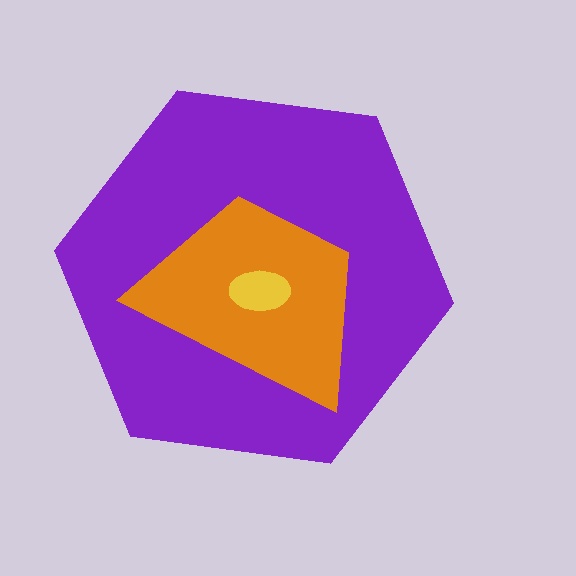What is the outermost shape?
The purple hexagon.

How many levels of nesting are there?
3.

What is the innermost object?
The yellow ellipse.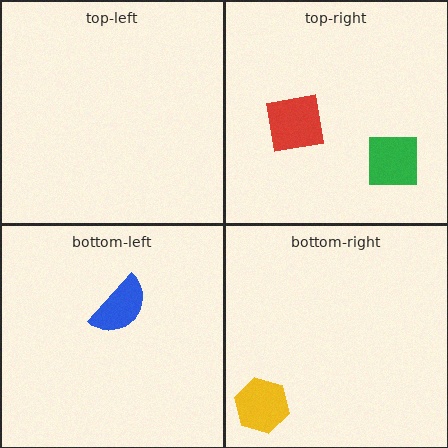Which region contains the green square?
The top-right region.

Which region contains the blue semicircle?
The bottom-left region.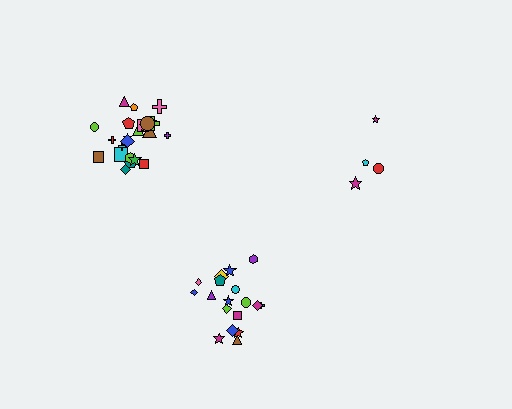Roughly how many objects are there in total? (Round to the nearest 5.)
Roughly 45 objects in total.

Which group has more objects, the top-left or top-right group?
The top-left group.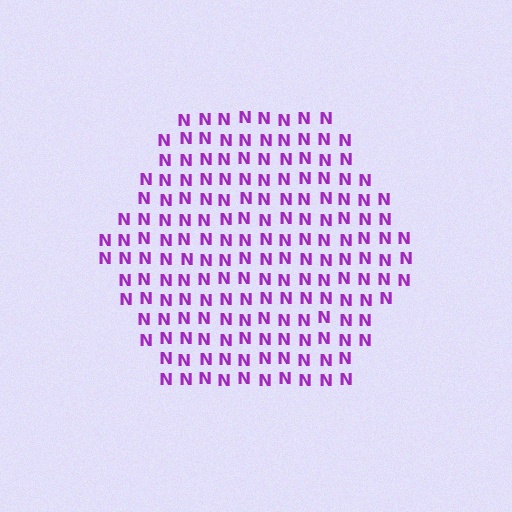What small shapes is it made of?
It is made of small letter N's.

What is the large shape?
The large shape is a hexagon.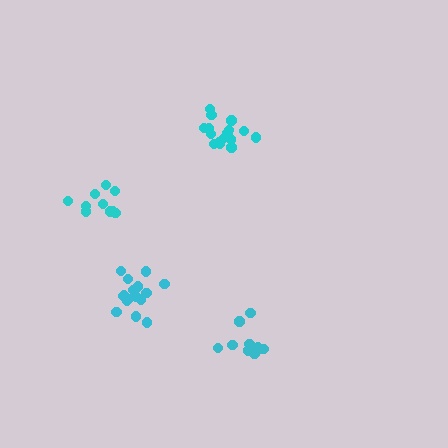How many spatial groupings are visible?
There are 4 spatial groupings.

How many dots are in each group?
Group 1: 10 dots, Group 2: 10 dots, Group 3: 16 dots, Group 4: 16 dots (52 total).